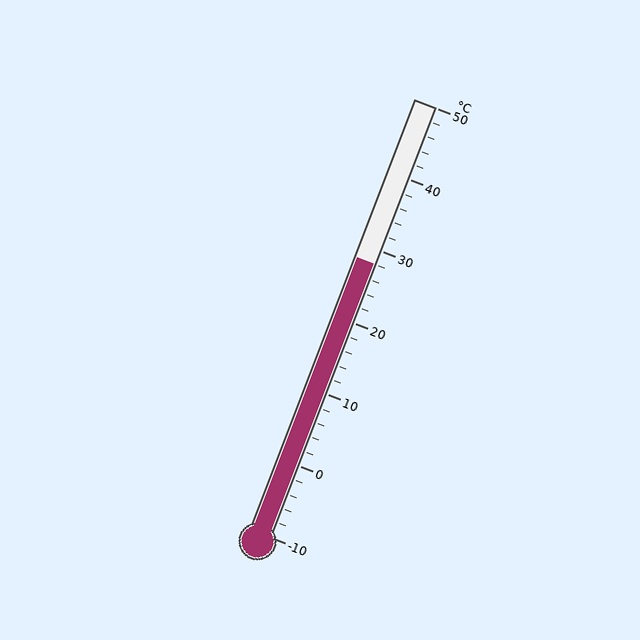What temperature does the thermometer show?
The thermometer shows approximately 28°C.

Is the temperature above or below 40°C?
The temperature is below 40°C.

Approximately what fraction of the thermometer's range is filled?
The thermometer is filled to approximately 65% of its range.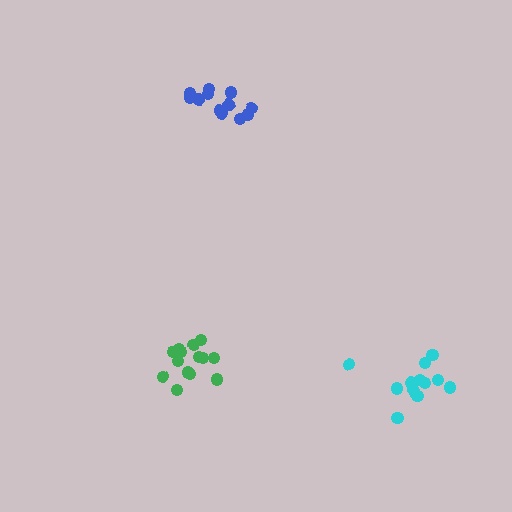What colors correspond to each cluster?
The clusters are colored: green, cyan, blue.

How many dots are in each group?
Group 1: 14 dots, Group 2: 13 dots, Group 3: 13 dots (40 total).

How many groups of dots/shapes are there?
There are 3 groups.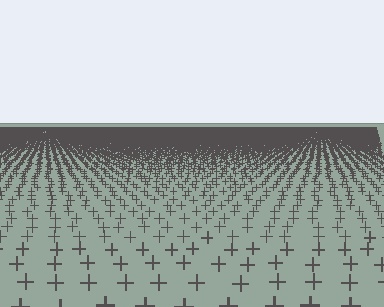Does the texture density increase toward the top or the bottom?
Density increases toward the top.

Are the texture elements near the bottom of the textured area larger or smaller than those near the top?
Larger. Near the bottom, elements are closer to the viewer and appear at a bigger on-screen size.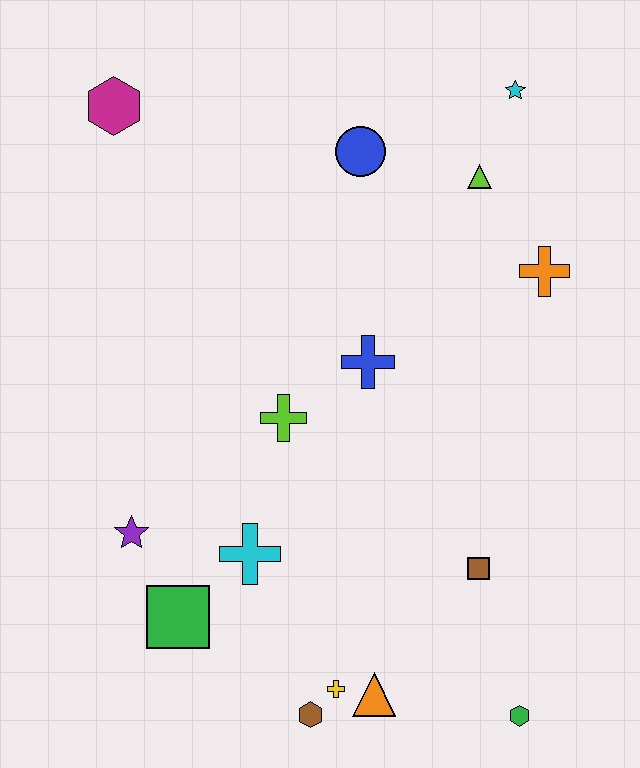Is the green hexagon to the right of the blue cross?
Yes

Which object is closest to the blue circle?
The lime triangle is closest to the blue circle.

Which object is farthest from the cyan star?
The brown hexagon is farthest from the cyan star.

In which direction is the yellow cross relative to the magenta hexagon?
The yellow cross is below the magenta hexagon.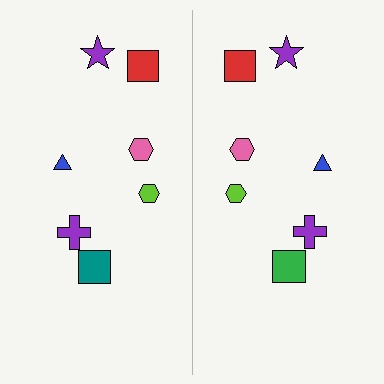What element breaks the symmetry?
The green square on the right side breaks the symmetry — its mirror counterpart is teal.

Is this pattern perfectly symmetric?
No, the pattern is not perfectly symmetric. The green square on the right side breaks the symmetry — its mirror counterpart is teal.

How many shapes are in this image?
There are 14 shapes in this image.